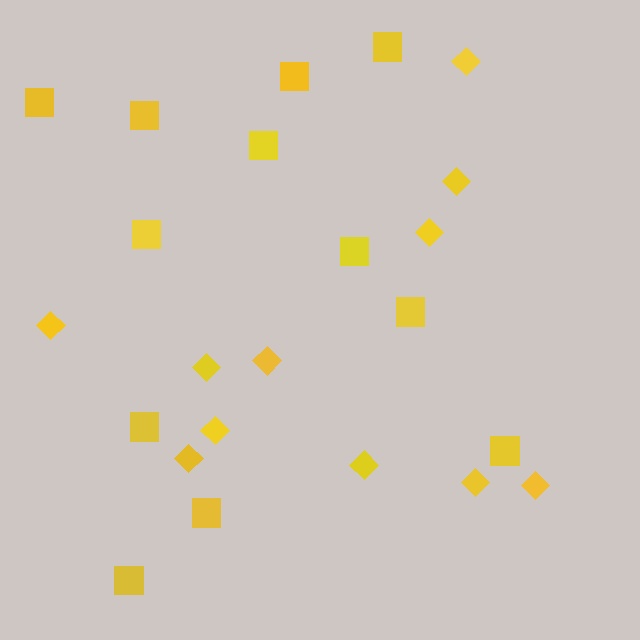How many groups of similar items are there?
There are 2 groups: one group of squares (12) and one group of diamonds (11).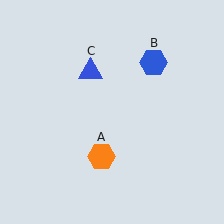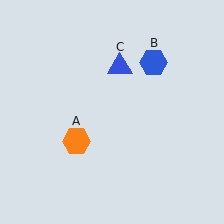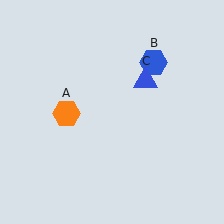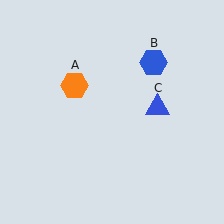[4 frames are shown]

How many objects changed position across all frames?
2 objects changed position: orange hexagon (object A), blue triangle (object C).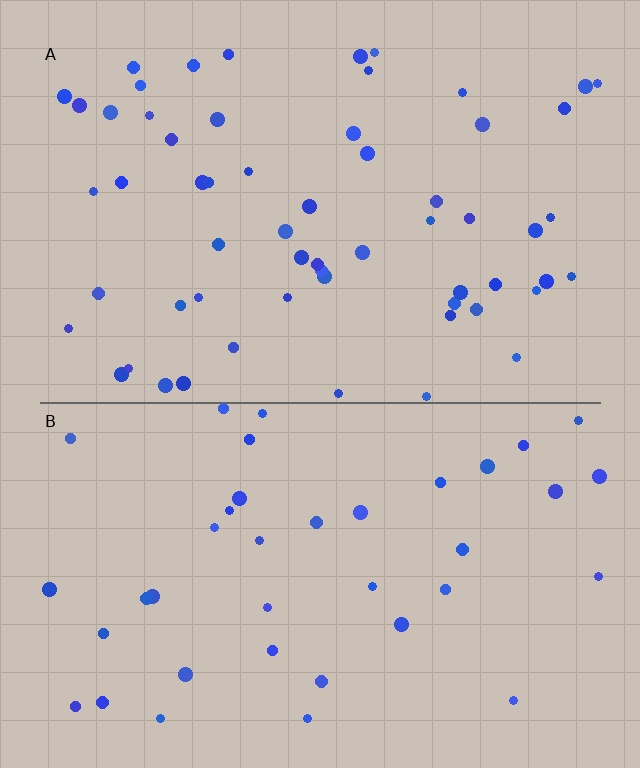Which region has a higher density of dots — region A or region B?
A (the top).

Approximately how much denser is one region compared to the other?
Approximately 1.6× — region A over region B.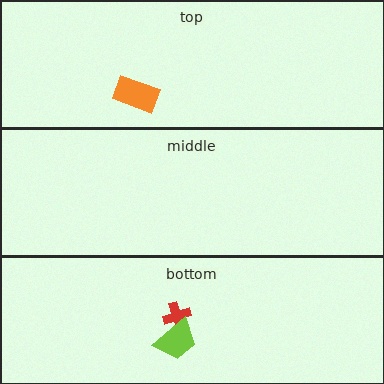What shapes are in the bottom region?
The red cross, the lime trapezoid.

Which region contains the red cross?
The bottom region.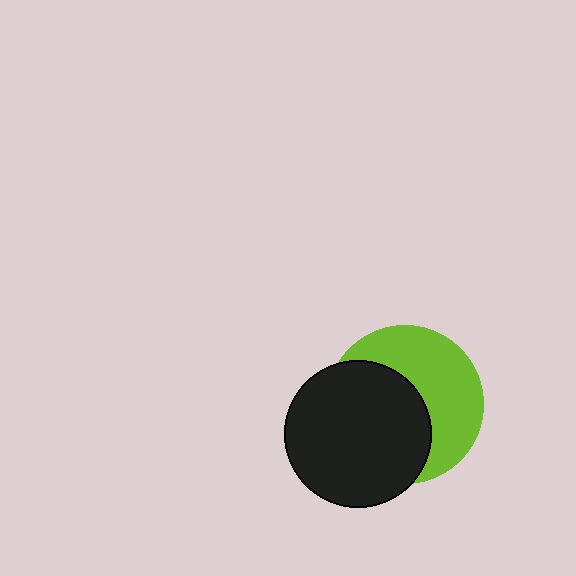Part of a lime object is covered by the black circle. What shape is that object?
It is a circle.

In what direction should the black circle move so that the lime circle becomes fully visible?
The black circle should move left. That is the shortest direction to clear the overlap and leave the lime circle fully visible.